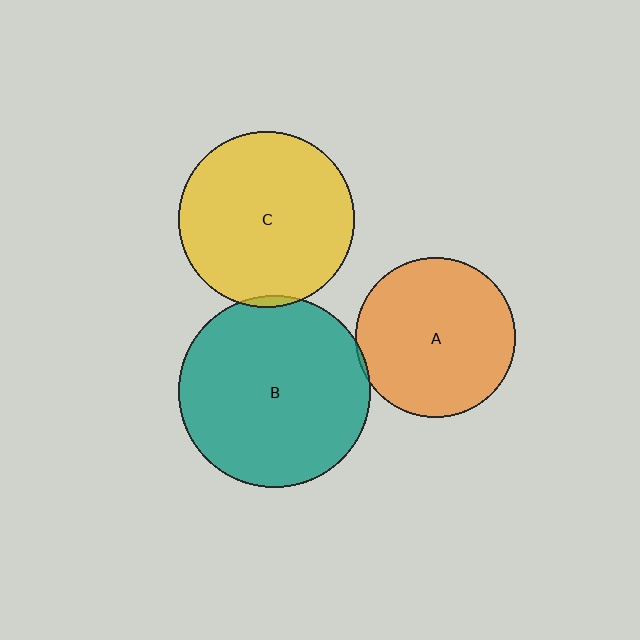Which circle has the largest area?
Circle B (teal).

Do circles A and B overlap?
Yes.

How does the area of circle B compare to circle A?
Approximately 1.5 times.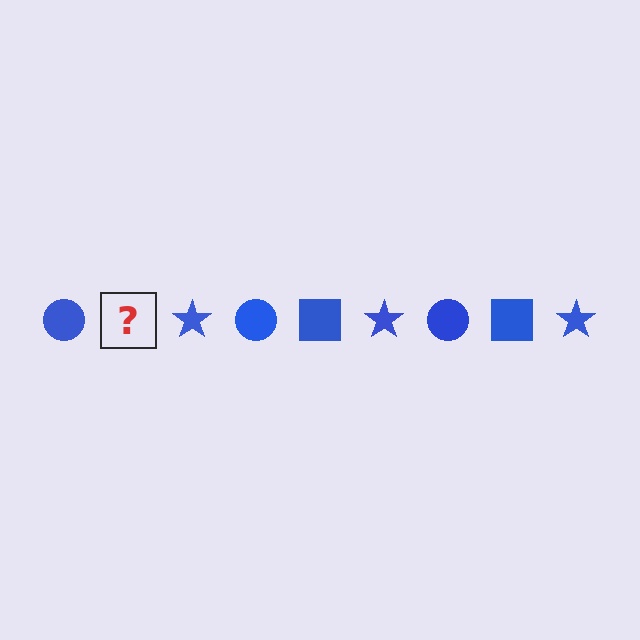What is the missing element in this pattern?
The missing element is a blue square.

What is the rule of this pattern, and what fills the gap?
The rule is that the pattern cycles through circle, square, star shapes in blue. The gap should be filled with a blue square.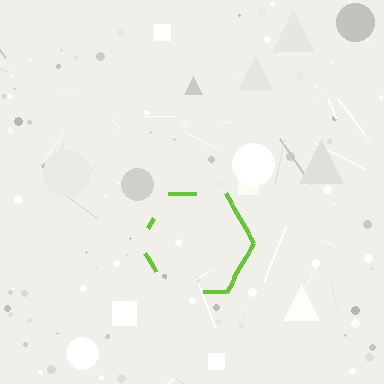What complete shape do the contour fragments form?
The contour fragments form a hexagon.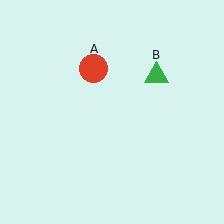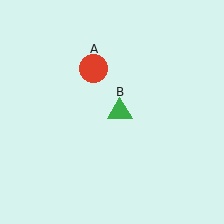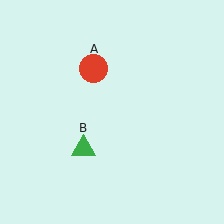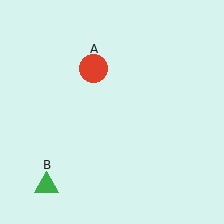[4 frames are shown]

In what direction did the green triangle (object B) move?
The green triangle (object B) moved down and to the left.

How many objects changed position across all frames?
1 object changed position: green triangle (object B).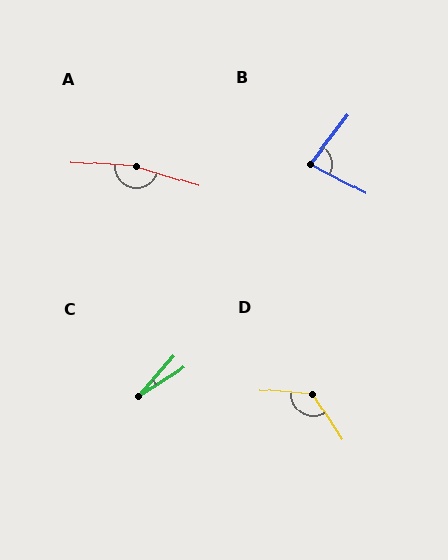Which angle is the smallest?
C, at approximately 16 degrees.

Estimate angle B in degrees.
Approximately 80 degrees.